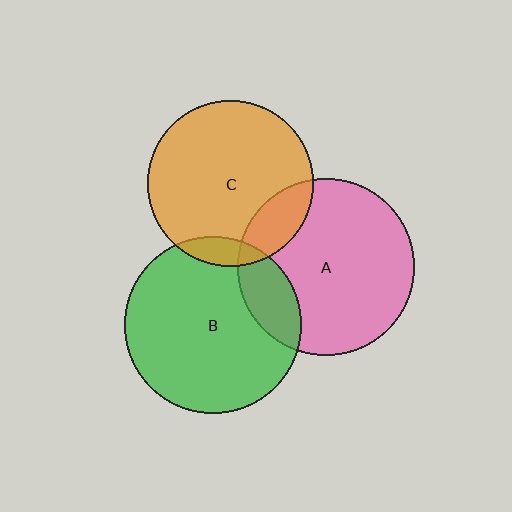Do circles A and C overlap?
Yes.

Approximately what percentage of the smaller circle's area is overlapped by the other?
Approximately 15%.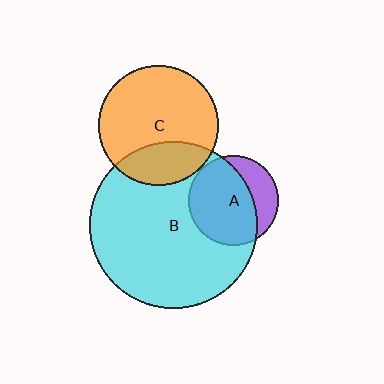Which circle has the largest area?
Circle B (cyan).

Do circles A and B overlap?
Yes.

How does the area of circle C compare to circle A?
Approximately 1.8 times.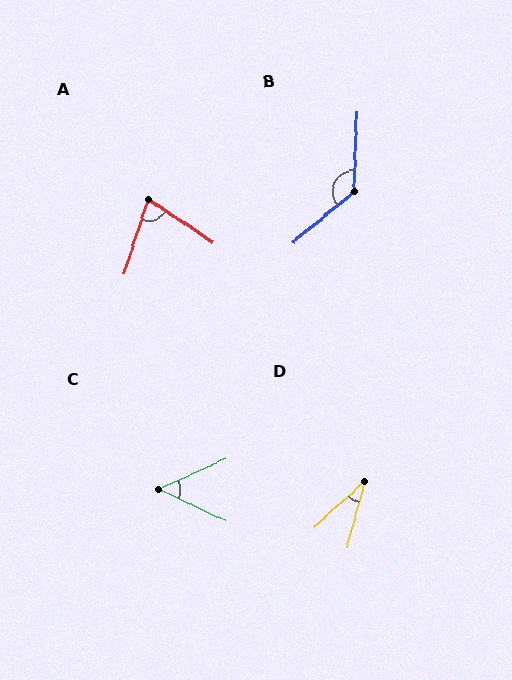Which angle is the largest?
B, at approximately 132 degrees.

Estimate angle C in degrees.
Approximately 50 degrees.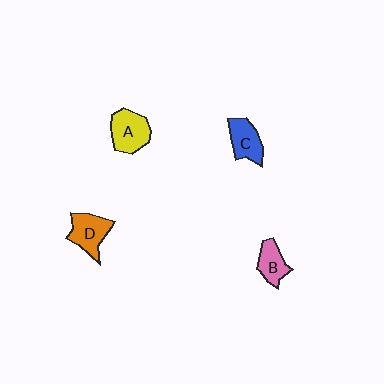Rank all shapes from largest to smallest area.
From largest to smallest: A (yellow), D (orange), C (blue), B (pink).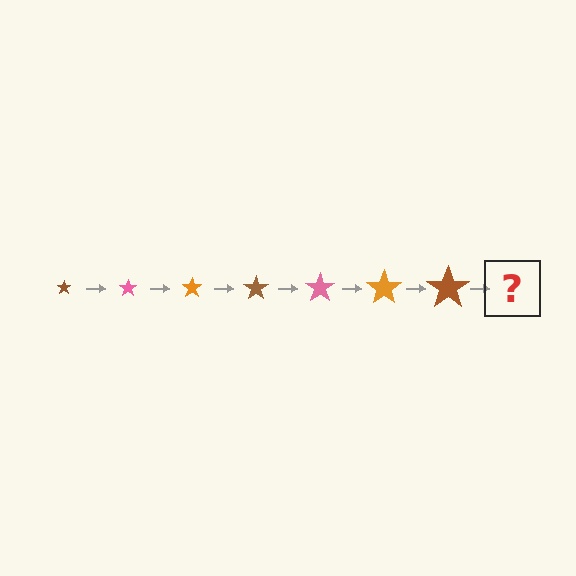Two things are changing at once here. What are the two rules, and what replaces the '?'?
The two rules are that the star grows larger each step and the color cycles through brown, pink, and orange. The '?' should be a pink star, larger than the previous one.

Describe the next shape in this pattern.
It should be a pink star, larger than the previous one.